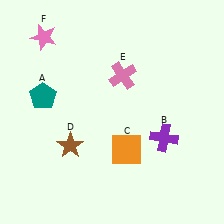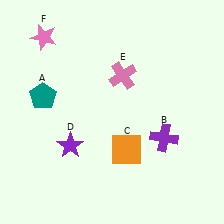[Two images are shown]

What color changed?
The star (D) changed from brown in Image 1 to purple in Image 2.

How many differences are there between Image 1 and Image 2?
There is 1 difference between the two images.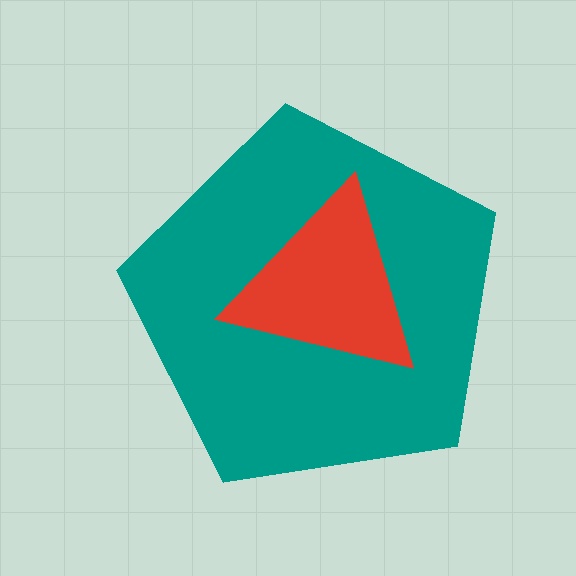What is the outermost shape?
The teal pentagon.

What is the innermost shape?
The red triangle.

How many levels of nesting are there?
2.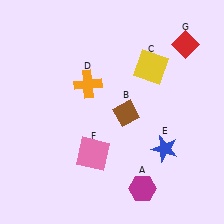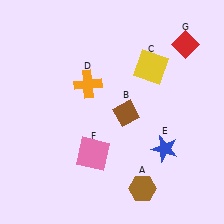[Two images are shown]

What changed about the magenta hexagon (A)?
In Image 1, A is magenta. In Image 2, it changed to brown.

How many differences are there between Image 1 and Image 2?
There is 1 difference between the two images.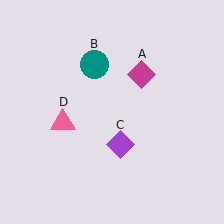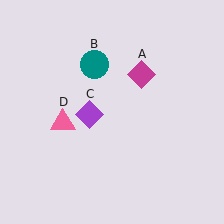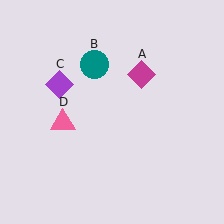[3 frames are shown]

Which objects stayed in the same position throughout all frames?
Magenta diamond (object A) and teal circle (object B) and pink triangle (object D) remained stationary.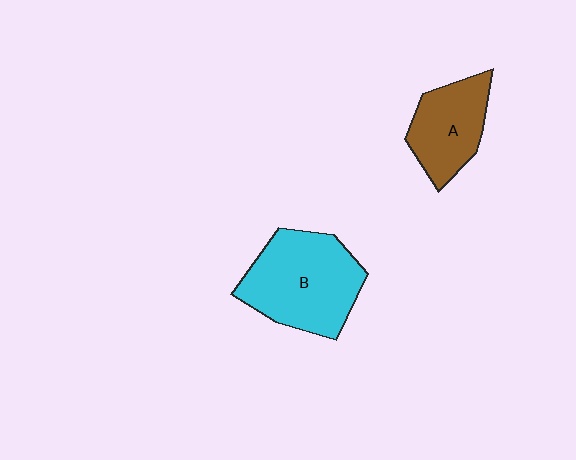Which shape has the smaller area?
Shape A (brown).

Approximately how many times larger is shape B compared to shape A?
Approximately 1.5 times.